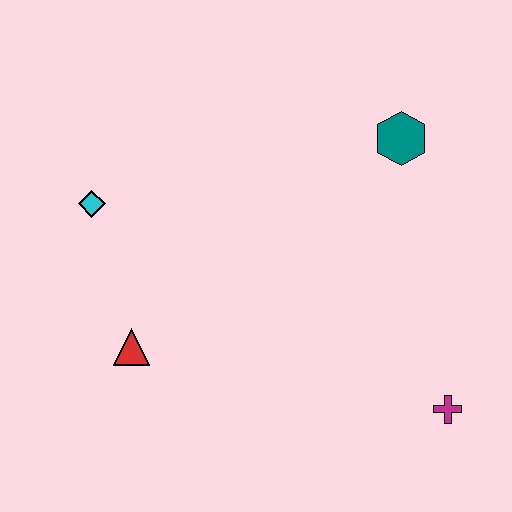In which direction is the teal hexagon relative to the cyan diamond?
The teal hexagon is to the right of the cyan diamond.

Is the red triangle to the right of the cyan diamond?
Yes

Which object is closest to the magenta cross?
The teal hexagon is closest to the magenta cross.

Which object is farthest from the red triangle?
The teal hexagon is farthest from the red triangle.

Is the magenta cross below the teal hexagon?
Yes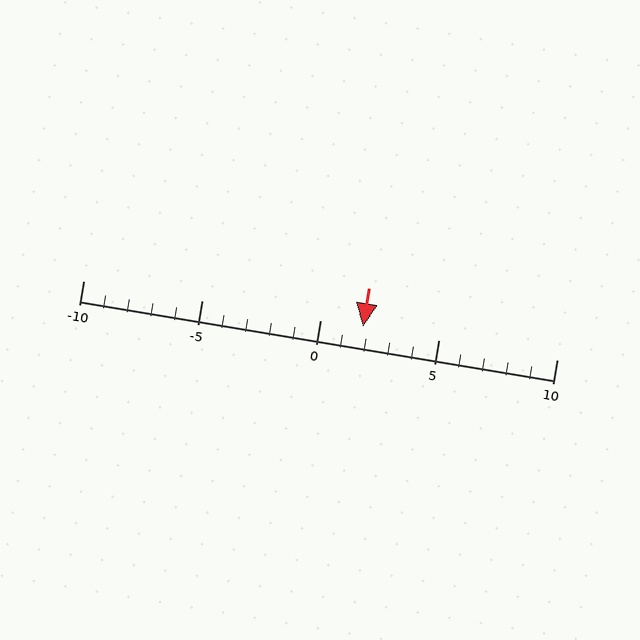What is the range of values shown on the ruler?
The ruler shows values from -10 to 10.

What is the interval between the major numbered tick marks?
The major tick marks are spaced 5 units apart.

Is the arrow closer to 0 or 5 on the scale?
The arrow is closer to 0.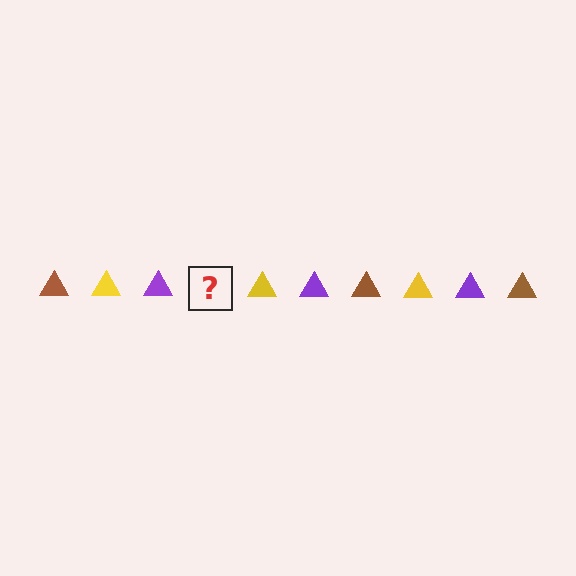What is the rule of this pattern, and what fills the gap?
The rule is that the pattern cycles through brown, yellow, purple triangles. The gap should be filled with a brown triangle.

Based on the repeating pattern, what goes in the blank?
The blank should be a brown triangle.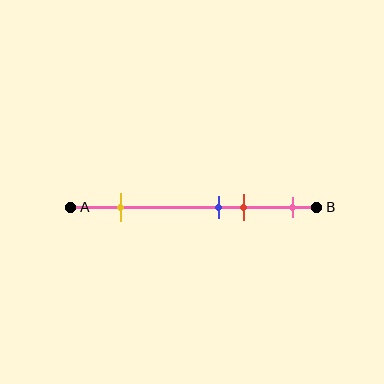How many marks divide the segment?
There are 4 marks dividing the segment.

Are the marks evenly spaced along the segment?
No, the marks are not evenly spaced.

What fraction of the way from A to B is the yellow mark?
The yellow mark is approximately 20% (0.2) of the way from A to B.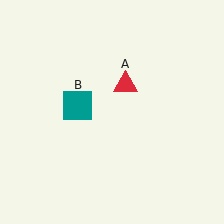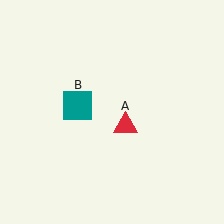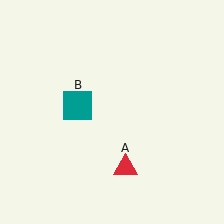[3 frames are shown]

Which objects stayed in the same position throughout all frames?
Teal square (object B) remained stationary.